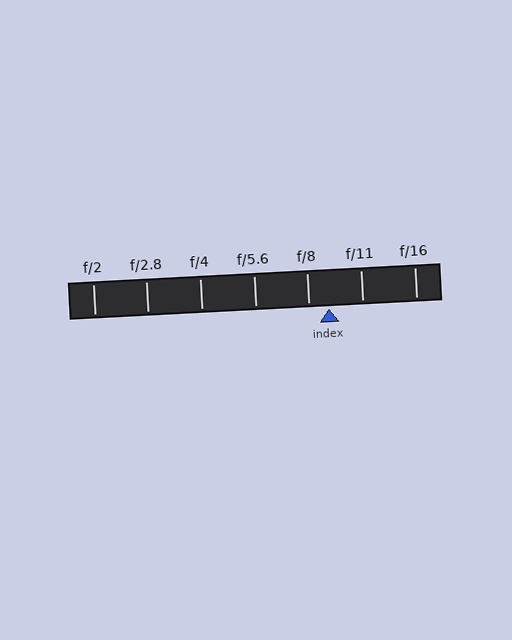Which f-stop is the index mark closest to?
The index mark is closest to f/8.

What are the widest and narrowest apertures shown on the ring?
The widest aperture shown is f/2 and the narrowest is f/16.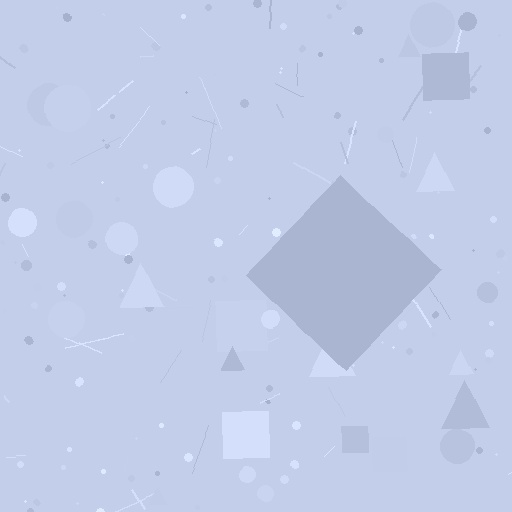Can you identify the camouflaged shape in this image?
The camouflaged shape is a diamond.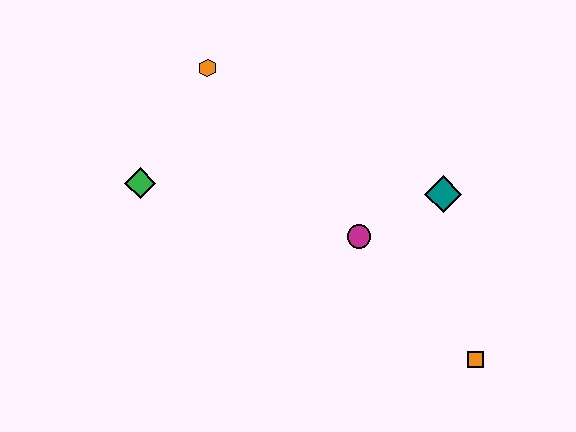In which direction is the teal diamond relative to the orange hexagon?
The teal diamond is to the right of the orange hexagon.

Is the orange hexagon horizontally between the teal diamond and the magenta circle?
No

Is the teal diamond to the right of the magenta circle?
Yes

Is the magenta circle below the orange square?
No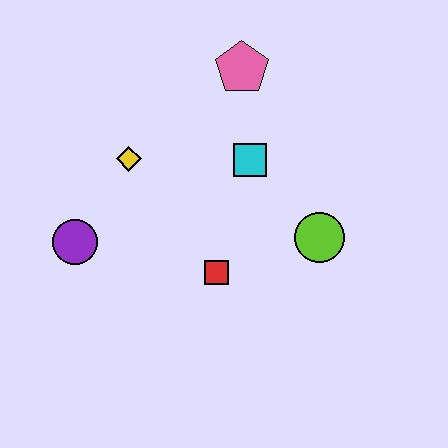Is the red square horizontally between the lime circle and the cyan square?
No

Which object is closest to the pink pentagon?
The cyan square is closest to the pink pentagon.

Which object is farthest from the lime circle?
The purple circle is farthest from the lime circle.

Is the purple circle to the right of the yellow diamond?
No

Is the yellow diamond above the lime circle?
Yes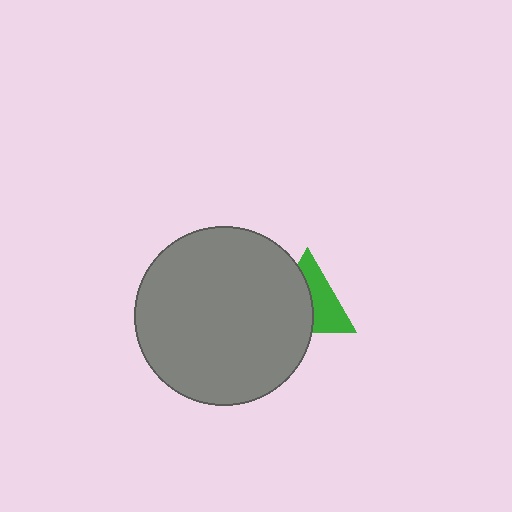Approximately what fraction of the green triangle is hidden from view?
Roughly 52% of the green triangle is hidden behind the gray circle.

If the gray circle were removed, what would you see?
You would see the complete green triangle.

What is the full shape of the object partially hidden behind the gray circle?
The partially hidden object is a green triangle.